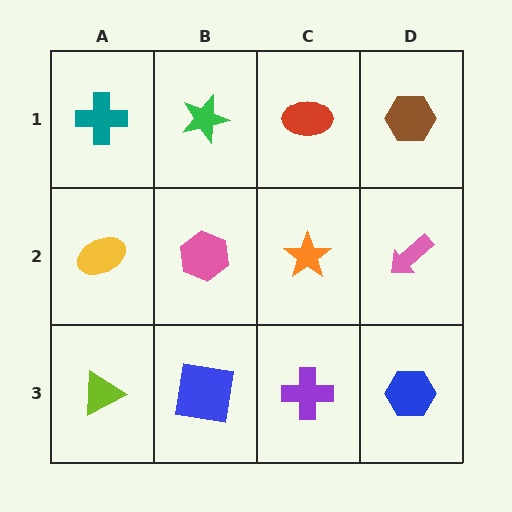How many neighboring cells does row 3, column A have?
2.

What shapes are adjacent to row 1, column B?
A pink hexagon (row 2, column B), a teal cross (row 1, column A), a red ellipse (row 1, column C).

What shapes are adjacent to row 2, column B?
A green star (row 1, column B), a blue square (row 3, column B), a yellow ellipse (row 2, column A), an orange star (row 2, column C).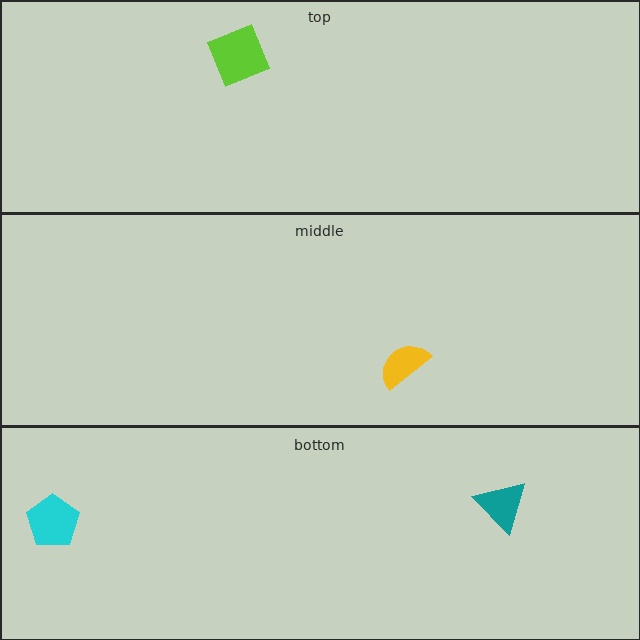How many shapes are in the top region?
1.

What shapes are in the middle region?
The yellow semicircle.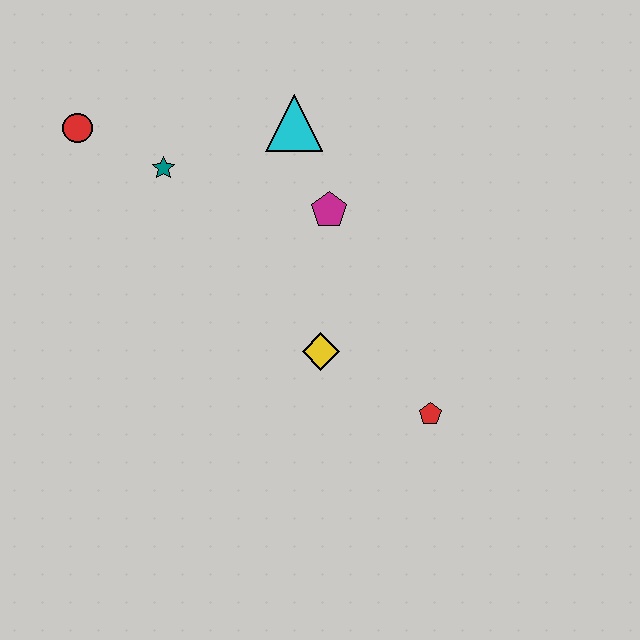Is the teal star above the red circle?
No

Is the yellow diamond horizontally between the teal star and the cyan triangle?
No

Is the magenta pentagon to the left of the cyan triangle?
No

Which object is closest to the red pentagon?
The yellow diamond is closest to the red pentagon.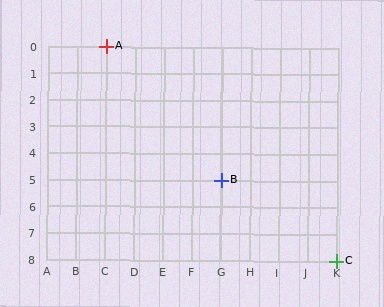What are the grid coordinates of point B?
Point B is at grid coordinates (G, 5).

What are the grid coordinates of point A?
Point A is at grid coordinates (C, 0).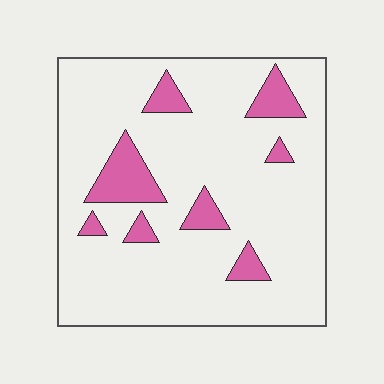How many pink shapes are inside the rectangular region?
8.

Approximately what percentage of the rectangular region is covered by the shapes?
Approximately 15%.